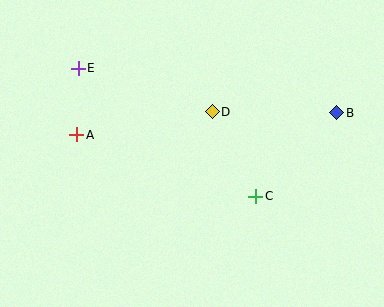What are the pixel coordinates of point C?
Point C is at (256, 196).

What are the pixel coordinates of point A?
Point A is at (77, 135).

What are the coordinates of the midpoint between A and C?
The midpoint between A and C is at (166, 165).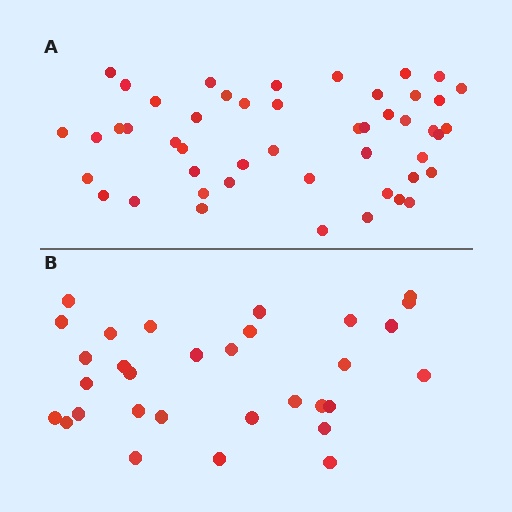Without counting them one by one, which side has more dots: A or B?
Region A (the top region) has more dots.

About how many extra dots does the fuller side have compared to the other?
Region A has approximately 15 more dots than region B.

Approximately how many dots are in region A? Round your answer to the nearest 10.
About 50 dots. (The exact count is 48, which rounds to 50.)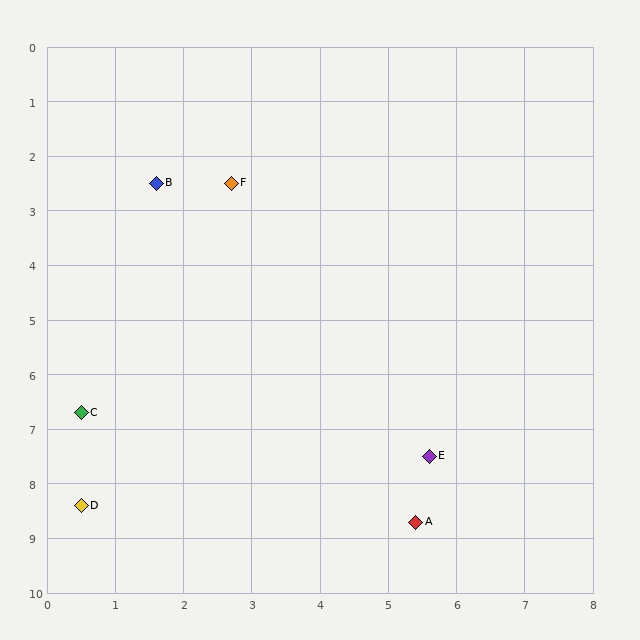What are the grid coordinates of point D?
Point D is at approximately (0.5, 8.4).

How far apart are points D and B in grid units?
Points D and B are about 6.0 grid units apart.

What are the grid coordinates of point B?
Point B is at approximately (1.6, 2.5).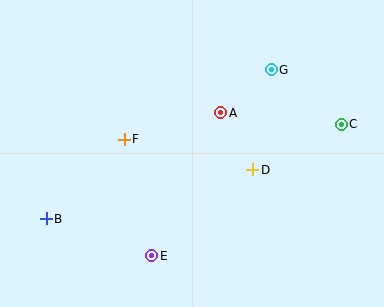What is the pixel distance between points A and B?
The distance between A and B is 204 pixels.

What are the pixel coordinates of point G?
Point G is at (271, 70).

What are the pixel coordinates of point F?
Point F is at (124, 139).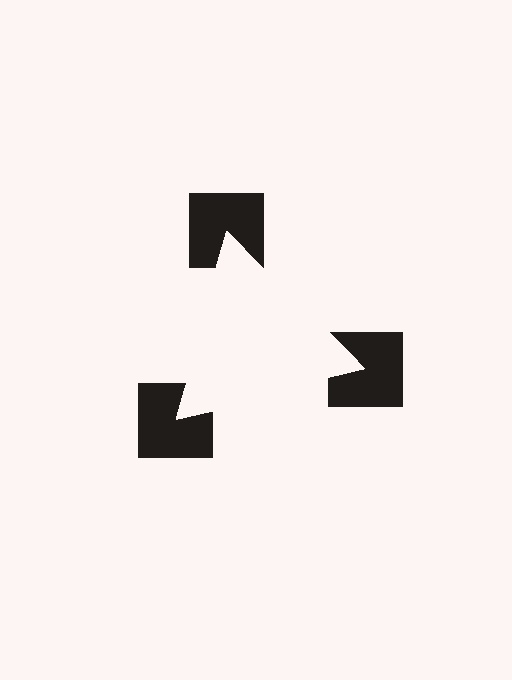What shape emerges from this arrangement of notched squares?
An illusory triangle — its edges are inferred from the aligned wedge cuts in the notched squares, not physically drawn.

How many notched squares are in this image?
There are 3 — one at each vertex of the illusory triangle.